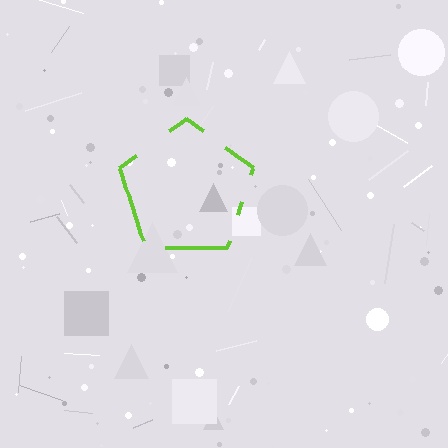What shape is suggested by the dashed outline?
The dashed outline suggests a pentagon.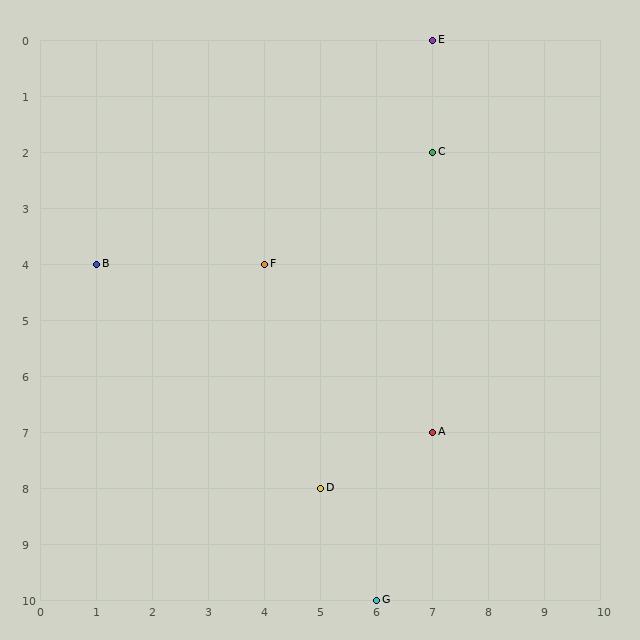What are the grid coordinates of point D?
Point D is at grid coordinates (5, 8).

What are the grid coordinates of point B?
Point B is at grid coordinates (1, 4).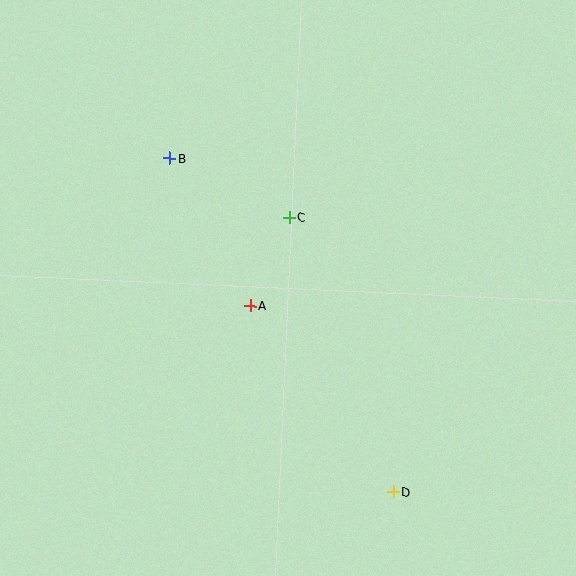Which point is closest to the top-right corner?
Point C is closest to the top-right corner.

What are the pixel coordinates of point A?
Point A is at (250, 306).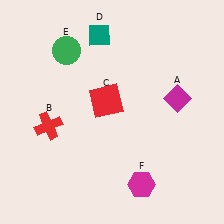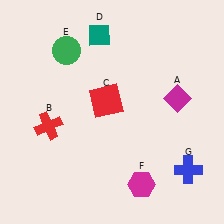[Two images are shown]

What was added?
A blue cross (G) was added in Image 2.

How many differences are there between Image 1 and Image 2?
There is 1 difference between the two images.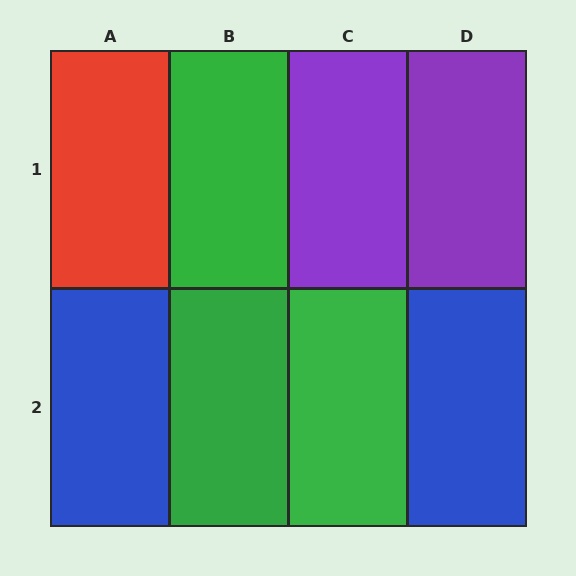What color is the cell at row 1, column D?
Purple.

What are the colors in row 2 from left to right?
Blue, green, green, blue.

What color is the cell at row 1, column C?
Purple.